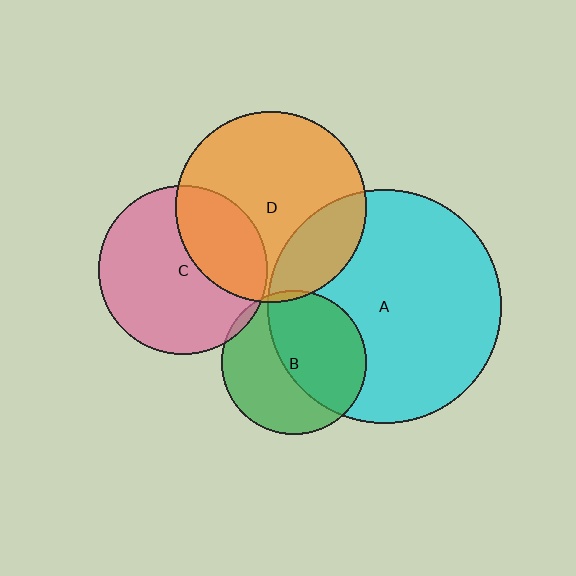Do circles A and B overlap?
Yes.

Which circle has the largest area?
Circle A (cyan).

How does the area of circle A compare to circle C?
Approximately 1.9 times.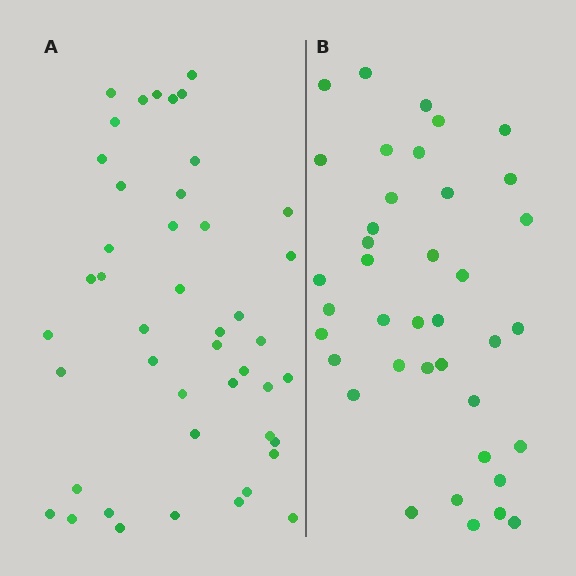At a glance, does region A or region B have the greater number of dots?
Region A (the left region) has more dots.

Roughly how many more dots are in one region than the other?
Region A has about 6 more dots than region B.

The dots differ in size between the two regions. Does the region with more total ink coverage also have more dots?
No. Region B has more total ink coverage because its dots are larger, but region A actually contains more individual dots. Total area can be misleading — the number of items is what matters here.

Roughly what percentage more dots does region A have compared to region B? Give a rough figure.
About 15% more.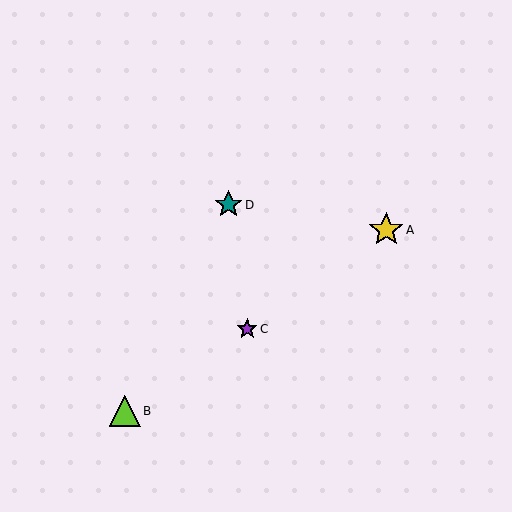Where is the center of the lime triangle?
The center of the lime triangle is at (125, 411).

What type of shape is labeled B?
Shape B is a lime triangle.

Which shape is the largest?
The yellow star (labeled A) is the largest.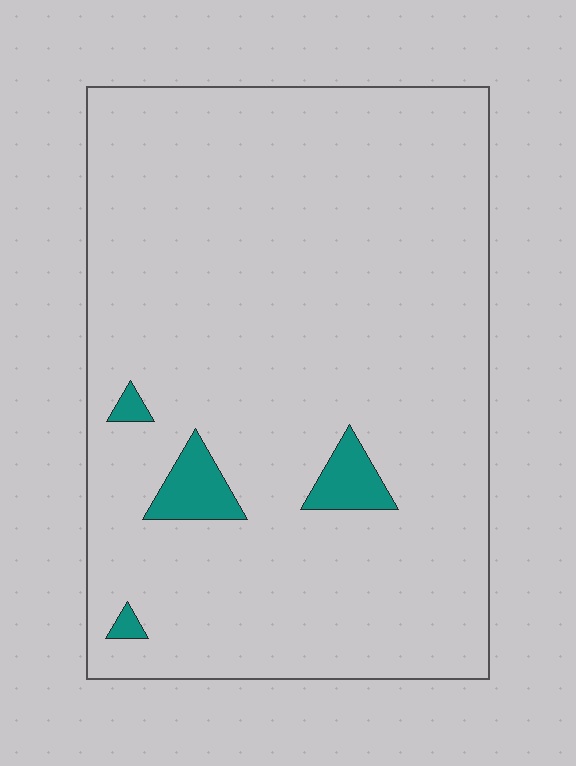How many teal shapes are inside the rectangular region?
4.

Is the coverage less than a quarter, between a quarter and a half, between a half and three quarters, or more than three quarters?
Less than a quarter.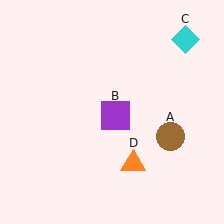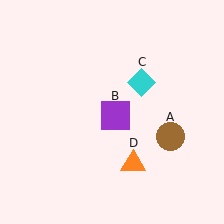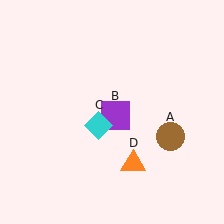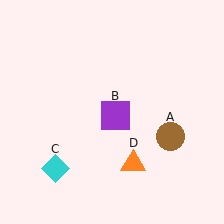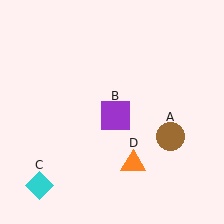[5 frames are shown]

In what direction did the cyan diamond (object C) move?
The cyan diamond (object C) moved down and to the left.